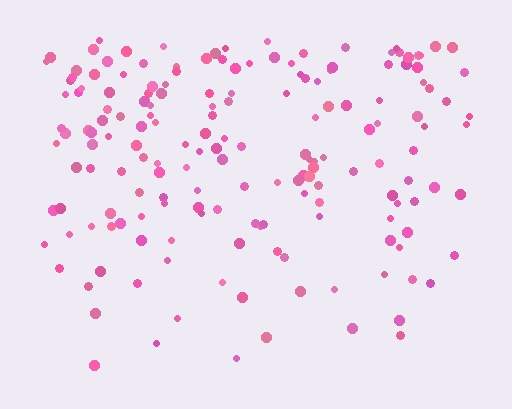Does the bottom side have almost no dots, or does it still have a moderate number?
Still a moderate number, just noticeably fewer than the top.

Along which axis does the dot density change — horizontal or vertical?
Vertical.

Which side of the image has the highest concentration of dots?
The top.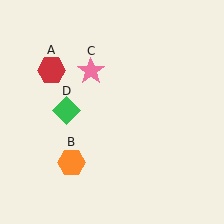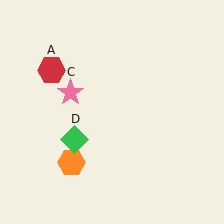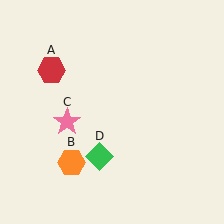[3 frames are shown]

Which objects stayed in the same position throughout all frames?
Red hexagon (object A) and orange hexagon (object B) remained stationary.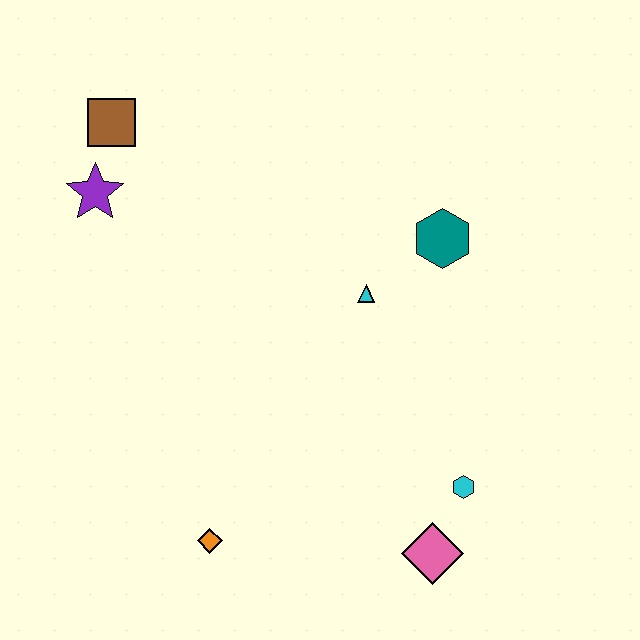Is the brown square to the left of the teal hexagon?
Yes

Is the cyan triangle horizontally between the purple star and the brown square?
No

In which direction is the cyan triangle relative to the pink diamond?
The cyan triangle is above the pink diamond.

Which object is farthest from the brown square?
The pink diamond is farthest from the brown square.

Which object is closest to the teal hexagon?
The cyan triangle is closest to the teal hexagon.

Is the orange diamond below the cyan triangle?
Yes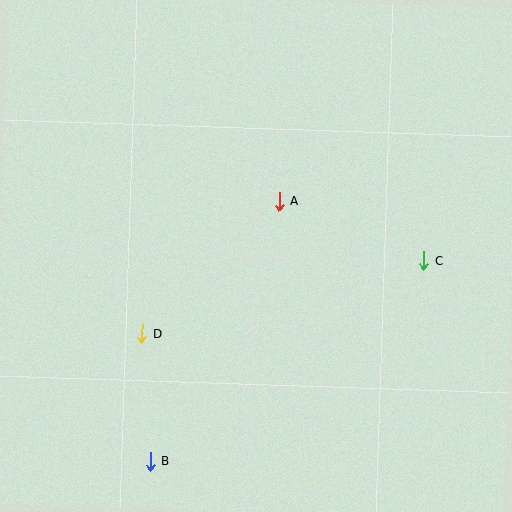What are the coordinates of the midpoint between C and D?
The midpoint between C and D is at (283, 297).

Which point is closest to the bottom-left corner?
Point B is closest to the bottom-left corner.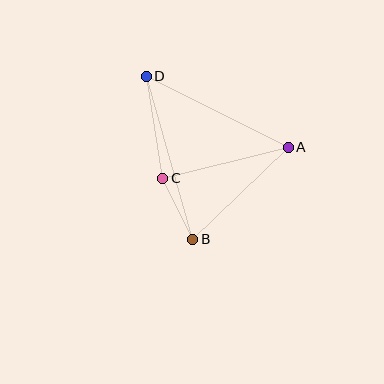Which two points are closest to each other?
Points B and C are closest to each other.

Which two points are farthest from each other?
Points B and D are farthest from each other.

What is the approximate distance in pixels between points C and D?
The distance between C and D is approximately 104 pixels.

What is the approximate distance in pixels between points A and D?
The distance between A and D is approximately 159 pixels.